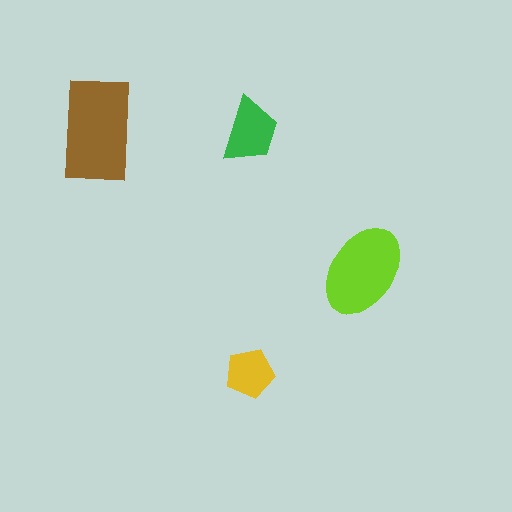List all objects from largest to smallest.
The brown rectangle, the lime ellipse, the green trapezoid, the yellow pentagon.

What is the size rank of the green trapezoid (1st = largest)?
3rd.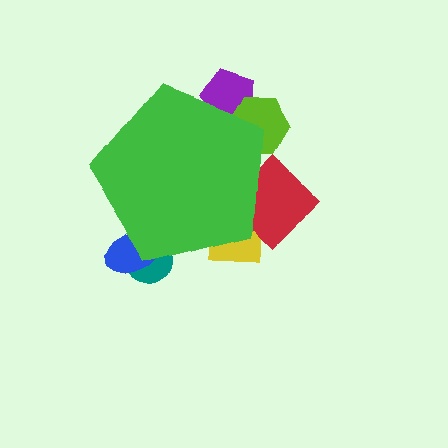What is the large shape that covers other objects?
A green pentagon.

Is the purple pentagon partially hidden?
Yes, the purple pentagon is partially hidden behind the green pentagon.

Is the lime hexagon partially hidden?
Yes, the lime hexagon is partially hidden behind the green pentagon.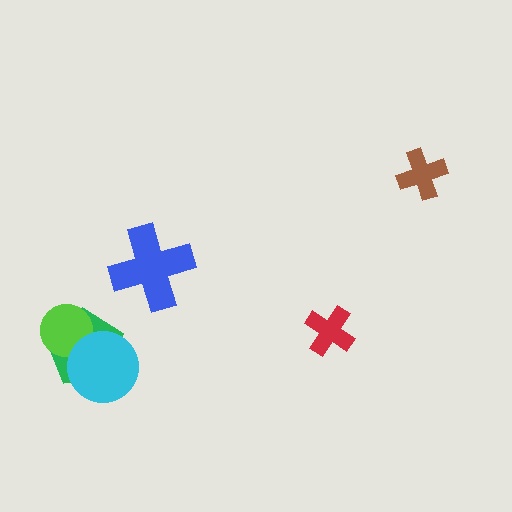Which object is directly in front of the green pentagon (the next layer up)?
The lime circle is directly in front of the green pentagon.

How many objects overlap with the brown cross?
0 objects overlap with the brown cross.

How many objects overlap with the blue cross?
0 objects overlap with the blue cross.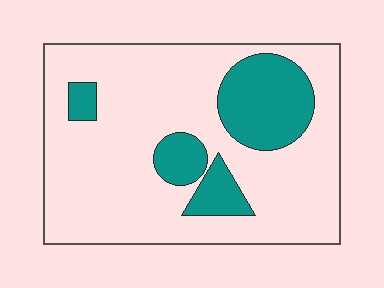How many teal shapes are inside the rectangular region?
4.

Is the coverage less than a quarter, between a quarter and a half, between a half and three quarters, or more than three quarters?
Less than a quarter.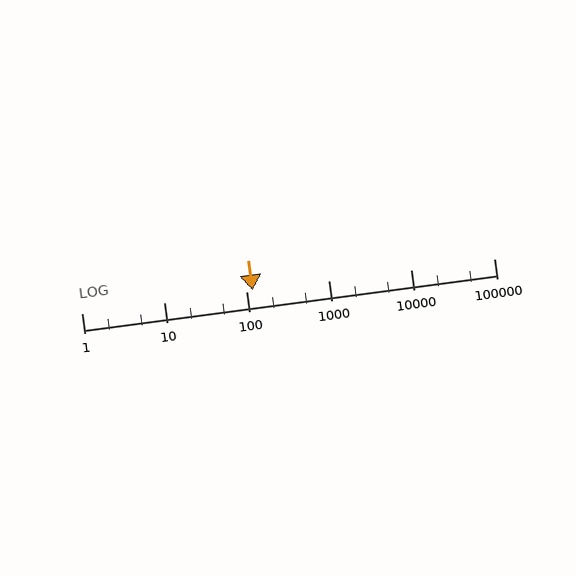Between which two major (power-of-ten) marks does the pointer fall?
The pointer is between 100 and 1000.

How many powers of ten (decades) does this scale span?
The scale spans 5 decades, from 1 to 100000.